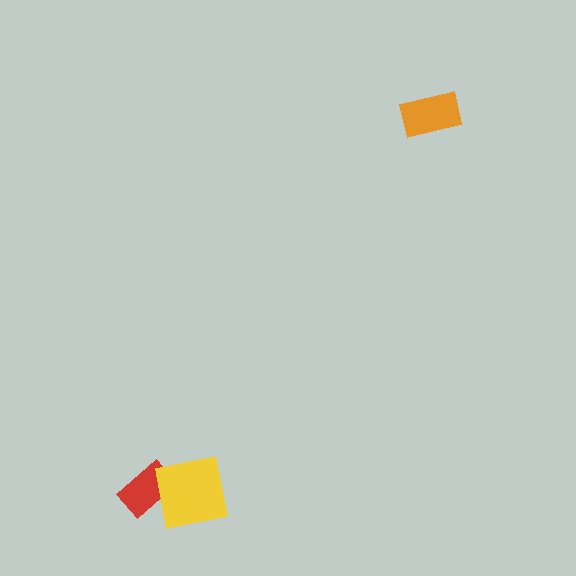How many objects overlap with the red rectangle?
1 object overlaps with the red rectangle.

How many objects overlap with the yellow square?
1 object overlaps with the yellow square.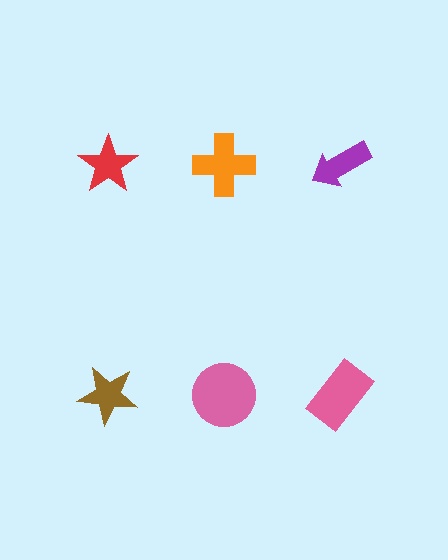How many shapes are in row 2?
3 shapes.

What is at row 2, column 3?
A pink rectangle.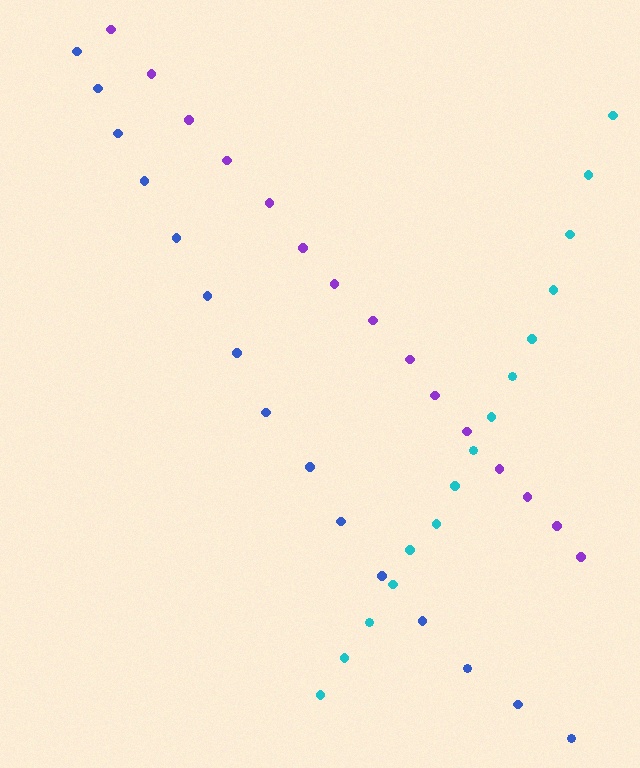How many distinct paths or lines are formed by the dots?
There are 3 distinct paths.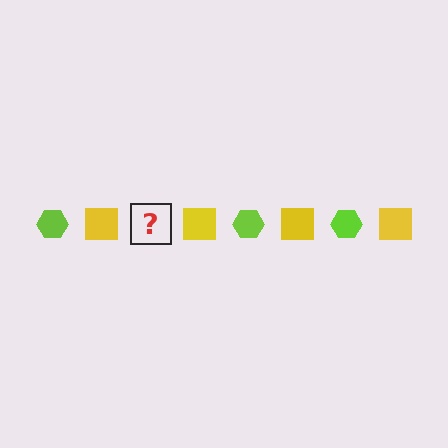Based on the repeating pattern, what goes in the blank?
The blank should be a lime hexagon.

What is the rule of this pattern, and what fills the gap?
The rule is that the pattern alternates between lime hexagon and yellow square. The gap should be filled with a lime hexagon.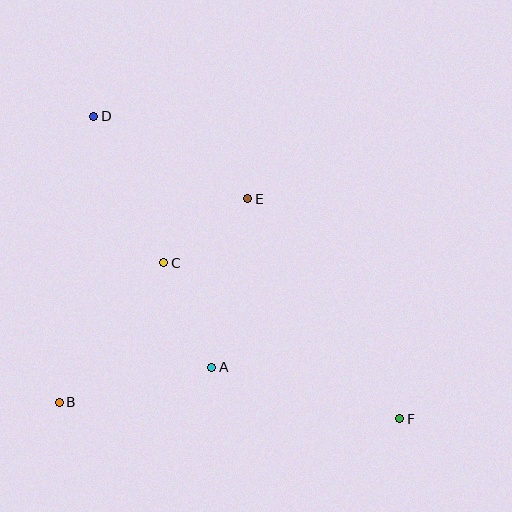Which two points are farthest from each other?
Points D and F are farthest from each other.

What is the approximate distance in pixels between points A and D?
The distance between A and D is approximately 278 pixels.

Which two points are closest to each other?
Points C and E are closest to each other.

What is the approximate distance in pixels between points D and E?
The distance between D and E is approximately 175 pixels.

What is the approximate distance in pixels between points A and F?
The distance between A and F is approximately 195 pixels.